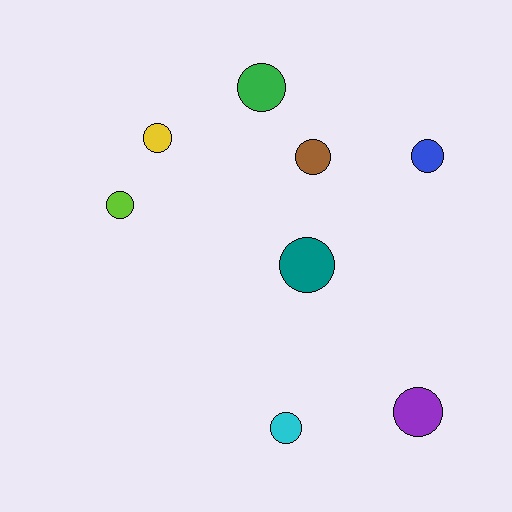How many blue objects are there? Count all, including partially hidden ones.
There is 1 blue object.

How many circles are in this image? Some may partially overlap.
There are 8 circles.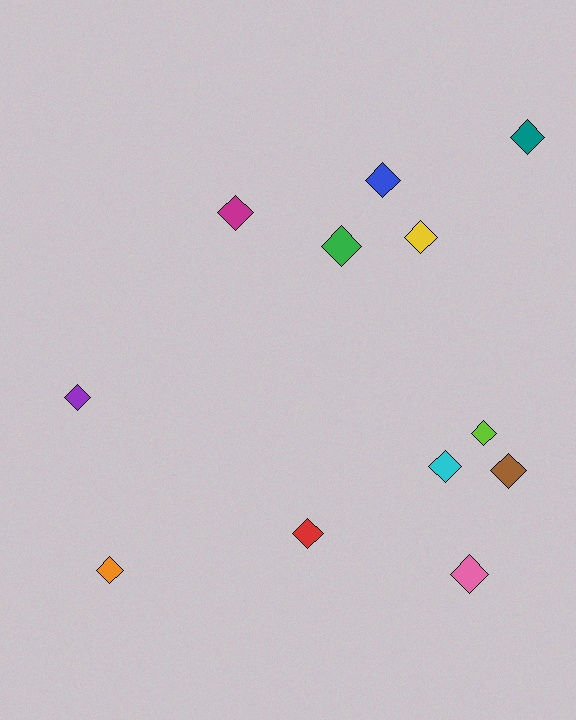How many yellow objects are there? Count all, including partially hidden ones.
There is 1 yellow object.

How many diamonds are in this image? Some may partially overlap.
There are 12 diamonds.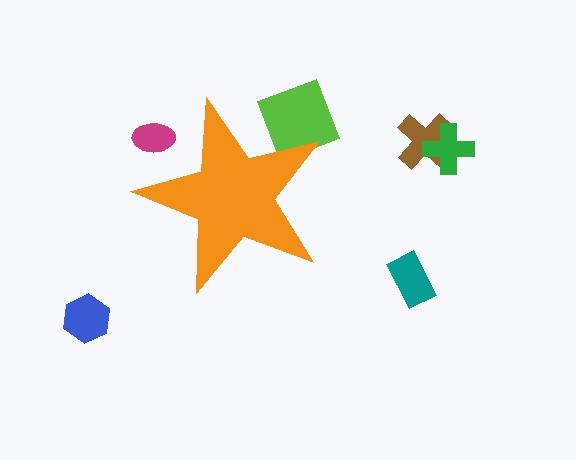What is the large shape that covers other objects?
An orange star.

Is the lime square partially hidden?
Yes, the lime square is partially hidden behind the orange star.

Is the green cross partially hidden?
No, the green cross is fully visible.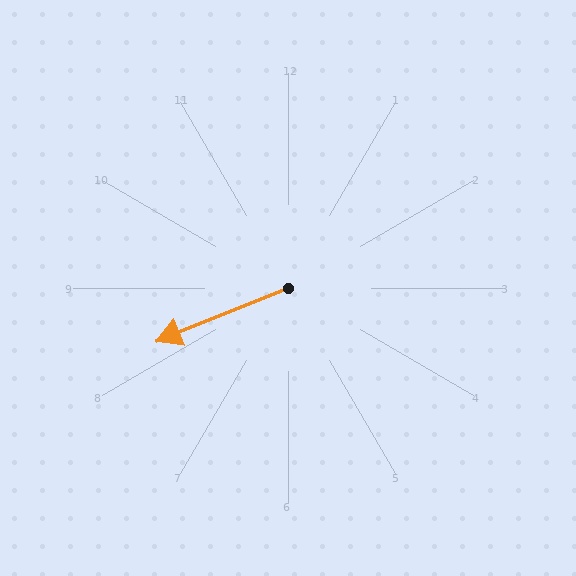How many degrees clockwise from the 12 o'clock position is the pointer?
Approximately 248 degrees.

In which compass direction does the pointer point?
West.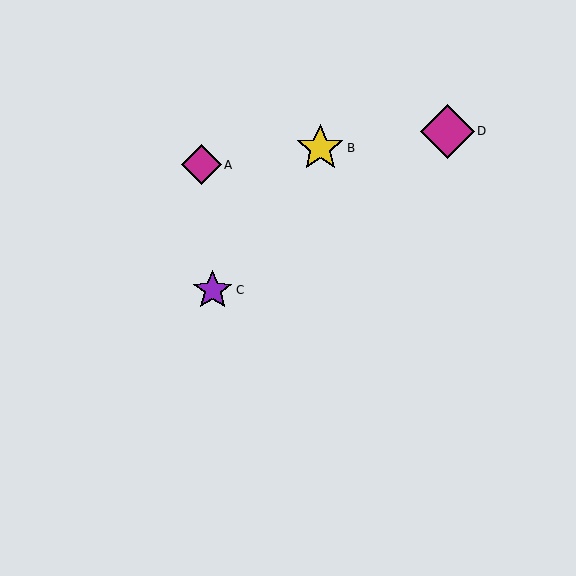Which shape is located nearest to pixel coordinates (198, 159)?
The magenta diamond (labeled A) at (201, 165) is nearest to that location.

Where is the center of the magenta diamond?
The center of the magenta diamond is at (447, 131).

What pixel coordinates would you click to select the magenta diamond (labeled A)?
Click at (201, 165) to select the magenta diamond A.